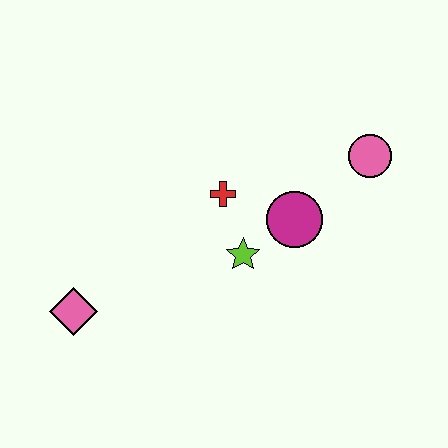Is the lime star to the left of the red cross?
No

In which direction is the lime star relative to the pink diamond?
The lime star is to the right of the pink diamond.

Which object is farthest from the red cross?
The pink diamond is farthest from the red cross.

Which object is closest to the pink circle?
The magenta circle is closest to the pink circle.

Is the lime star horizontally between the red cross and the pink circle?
Yes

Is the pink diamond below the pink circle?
Yes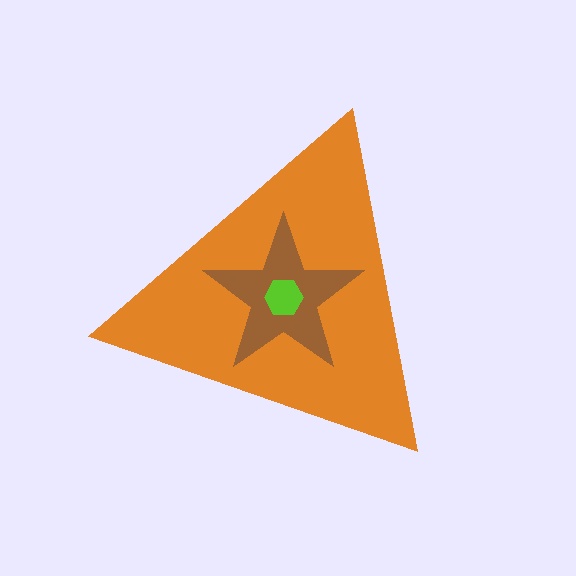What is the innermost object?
The lime hexagon.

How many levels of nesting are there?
3.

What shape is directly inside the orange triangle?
The brown star.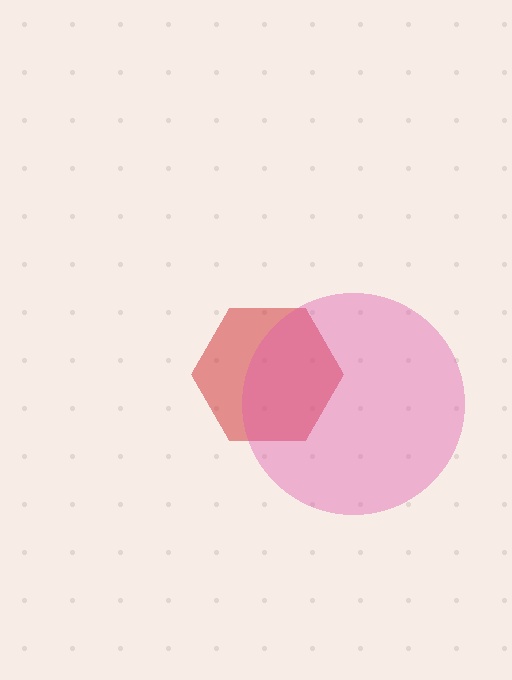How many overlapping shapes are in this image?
There are 2 overlapping shapes in the image.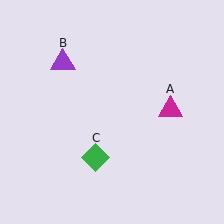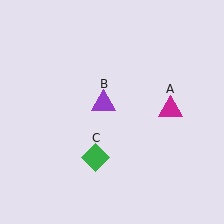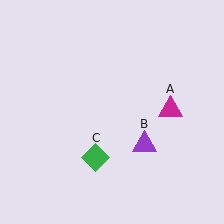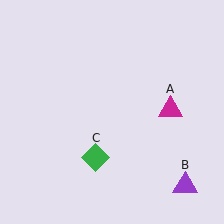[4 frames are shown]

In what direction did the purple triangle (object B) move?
The purple triangle (object B) moved down and to the right.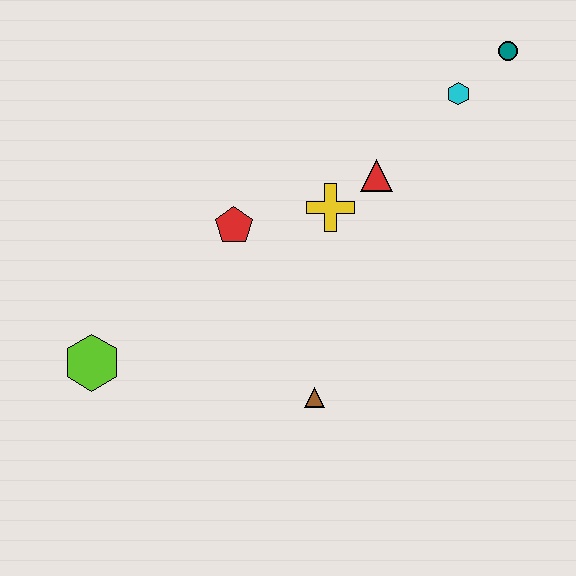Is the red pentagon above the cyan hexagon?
No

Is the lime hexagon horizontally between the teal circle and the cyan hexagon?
No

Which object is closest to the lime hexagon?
The red pentagon is closest to the lime hexagon.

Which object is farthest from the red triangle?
The lime hexagon is farthest from the red triangle.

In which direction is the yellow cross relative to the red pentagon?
The yellow cross is to the right of the red pentagon.